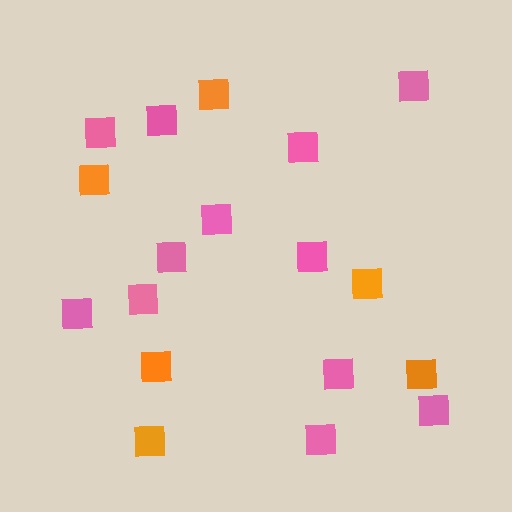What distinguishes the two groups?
There are 2 groups: one group of pink squares (12) and one group of orange squares (6).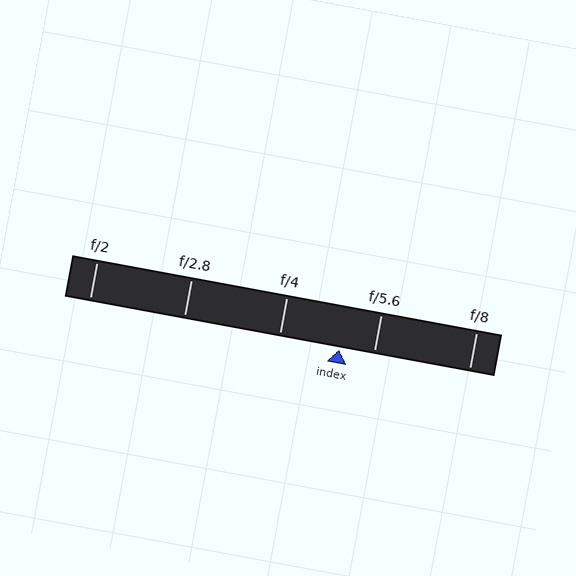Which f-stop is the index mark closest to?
The index mark is closest to f/5.6.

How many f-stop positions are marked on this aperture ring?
There are 5 f-stop positions marked.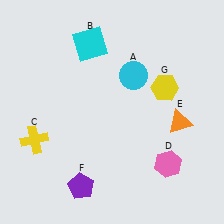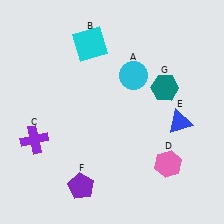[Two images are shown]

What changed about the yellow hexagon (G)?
In Image 1, G is yellow. In Image 2, it changed to teal.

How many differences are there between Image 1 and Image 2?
There are 3 differences between the two images.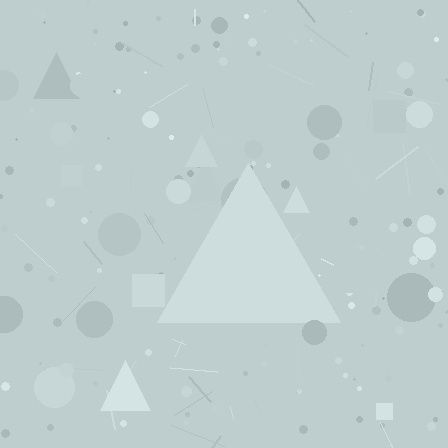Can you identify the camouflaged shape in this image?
The camouflaged shape is a triangle.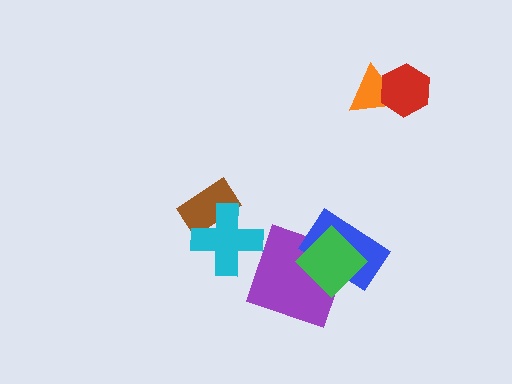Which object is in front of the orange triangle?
The red hexagon is in front of the orange triangle.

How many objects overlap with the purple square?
2 objects overlap with the purple square.